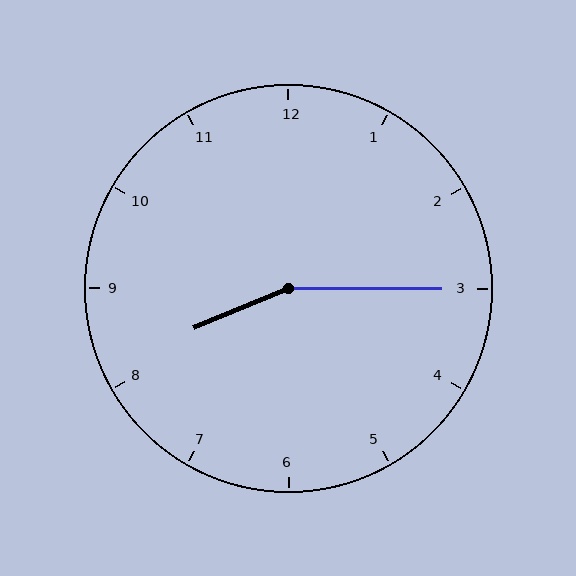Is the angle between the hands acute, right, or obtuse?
It is obtuse.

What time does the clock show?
8:15.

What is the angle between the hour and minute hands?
Approximately 158 degrees.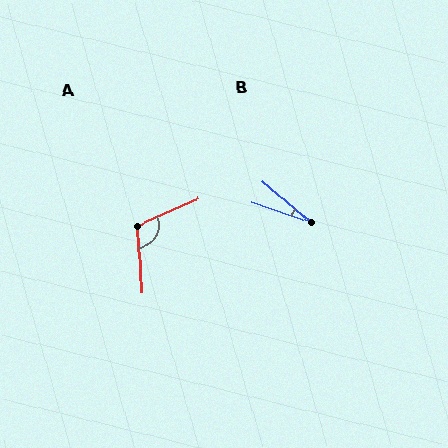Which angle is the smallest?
B, at approximately 22 degrees.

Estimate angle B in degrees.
Approximately 22 degrees.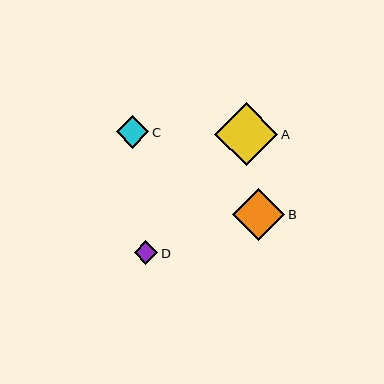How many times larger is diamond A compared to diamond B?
Diamond A is approximately 1.2 times the size of diamond B.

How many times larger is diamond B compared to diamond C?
Diamond B is approximately 1.6 times the size of diamond C.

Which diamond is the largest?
Diamond A is the largest with a size of approximately 63 pixels.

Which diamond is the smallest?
Diamond D is the smallest with a size of approximately 24 pixels.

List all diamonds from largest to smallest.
From largest to smallest: A, B, C, D.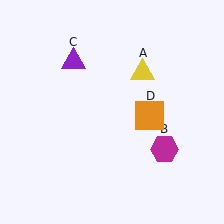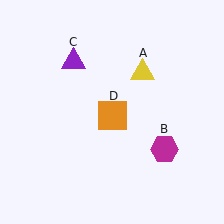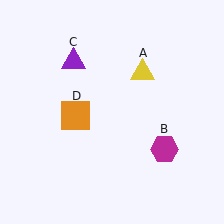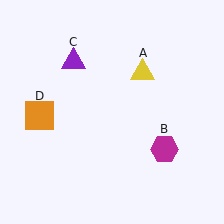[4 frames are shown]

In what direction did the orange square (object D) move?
The orange square (object D) moved left.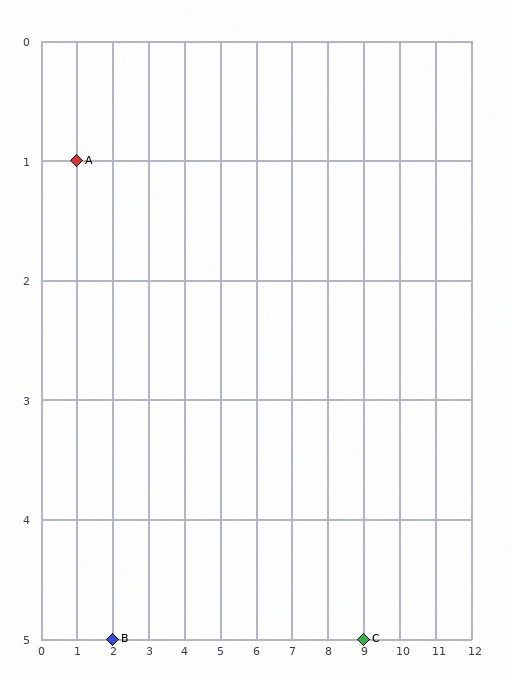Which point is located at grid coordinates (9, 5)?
Point C is at (9, 5).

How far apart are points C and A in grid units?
Points C and A are 8 columns and 4 rows apart (about 8.9 grid units diagonally).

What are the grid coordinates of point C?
Point C is at grid coordinates (9, 5).